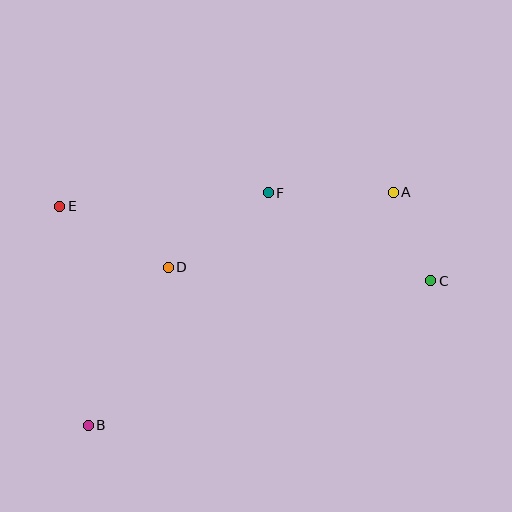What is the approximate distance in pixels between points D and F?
The distance between D and F is approximately 125 pixels.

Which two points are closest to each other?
Points A and C are closest to each other.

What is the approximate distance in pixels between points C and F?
The distance between C and F is approximately 185 pixels.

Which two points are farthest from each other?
Points A and B are farthest from each other.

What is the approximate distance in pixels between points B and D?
The distance between B and D is approximately 177 pixels.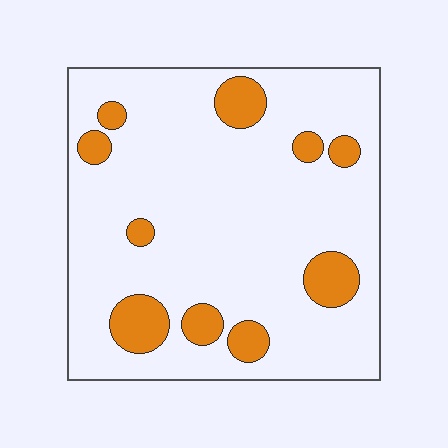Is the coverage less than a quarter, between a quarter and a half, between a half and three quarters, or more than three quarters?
Less than a quarter.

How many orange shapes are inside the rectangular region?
10.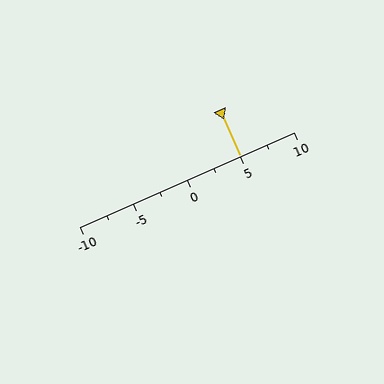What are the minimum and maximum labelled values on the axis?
The axis runs from -10 to 10.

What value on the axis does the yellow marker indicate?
The marker indicates approximately 5.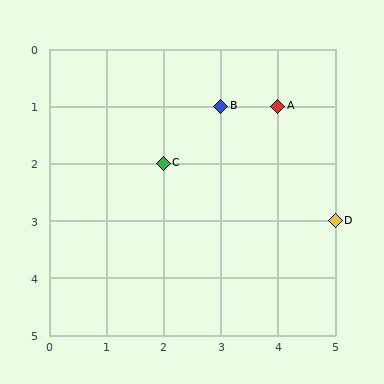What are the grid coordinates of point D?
Point D is at grid coordinates (5, 3).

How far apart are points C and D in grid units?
Points C and D are 3 columns and 1 row apart (about 3.2 grid units diagonally).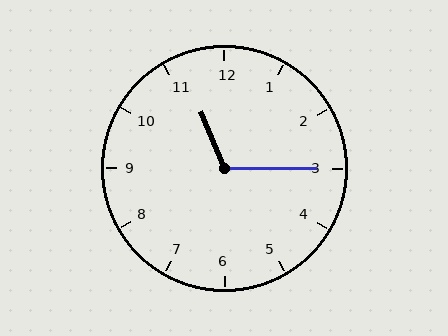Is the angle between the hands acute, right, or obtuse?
It is obtuse.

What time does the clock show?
11:15.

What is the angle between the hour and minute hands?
Approximately 112 degrees.